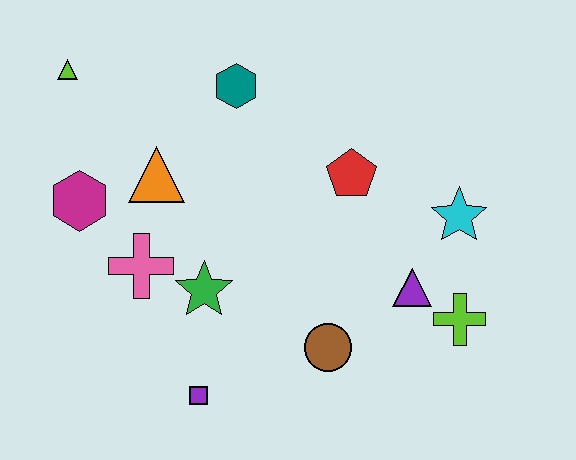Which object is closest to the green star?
The pink cross is closest to the green star.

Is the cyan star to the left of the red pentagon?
No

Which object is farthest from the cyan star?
The lime triangle is farthest from the cyan star.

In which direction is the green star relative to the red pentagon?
The green star is to the left of the red pentagon.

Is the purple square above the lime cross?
No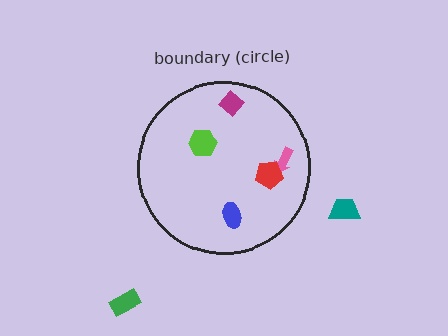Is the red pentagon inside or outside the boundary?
Inside.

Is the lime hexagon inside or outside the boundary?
Inside.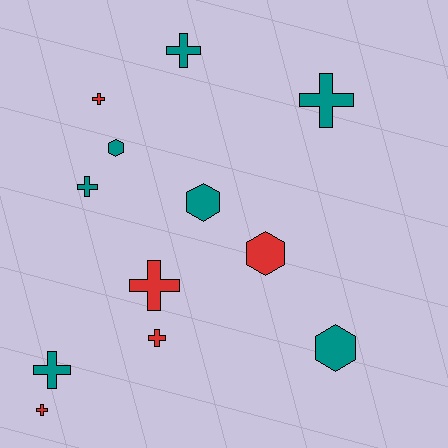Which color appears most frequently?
Teal, with 7 objects.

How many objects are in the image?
There are 12 objects.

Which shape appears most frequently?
Cross, with 8 objects.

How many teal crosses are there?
There are 4 teal crosses.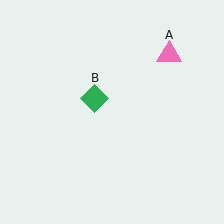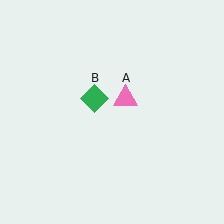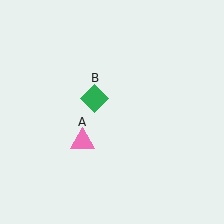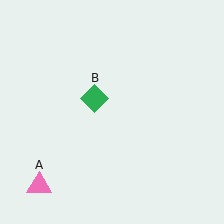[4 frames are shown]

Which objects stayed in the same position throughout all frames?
Green diamond (object B) remained stationary.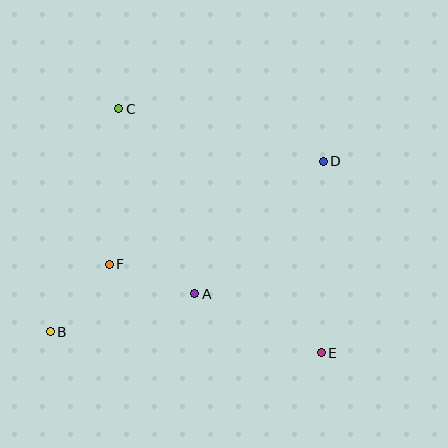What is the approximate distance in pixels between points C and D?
The distance between C and D is approximately 211 pixels.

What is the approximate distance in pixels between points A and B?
The distance between A and B is approximately 150 pixels.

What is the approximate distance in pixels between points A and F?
The distance between A and F is approximately 91 pixels.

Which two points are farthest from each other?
Points B and D are farthest from each other.